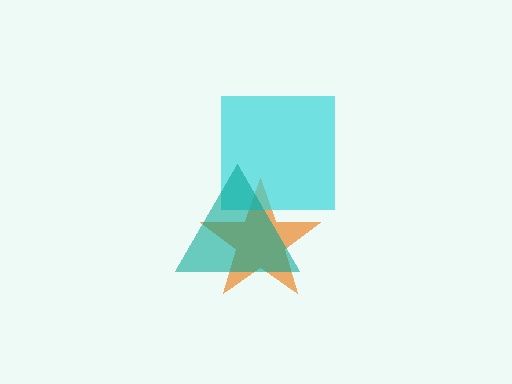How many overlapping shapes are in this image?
There are 3 overlapping shapes in the image.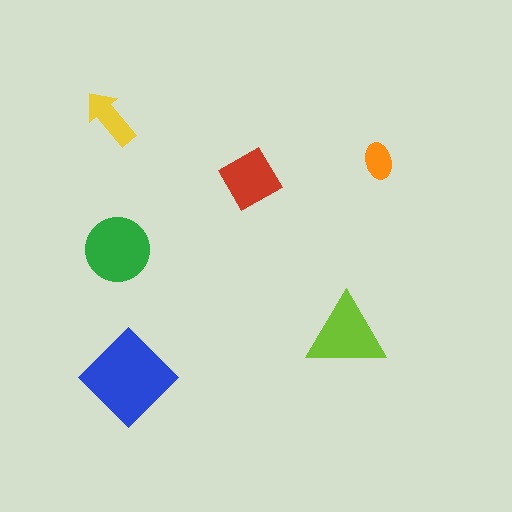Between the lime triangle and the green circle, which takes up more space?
The green circle.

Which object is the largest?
The blue diamond.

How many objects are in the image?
There are 6 objects in the image.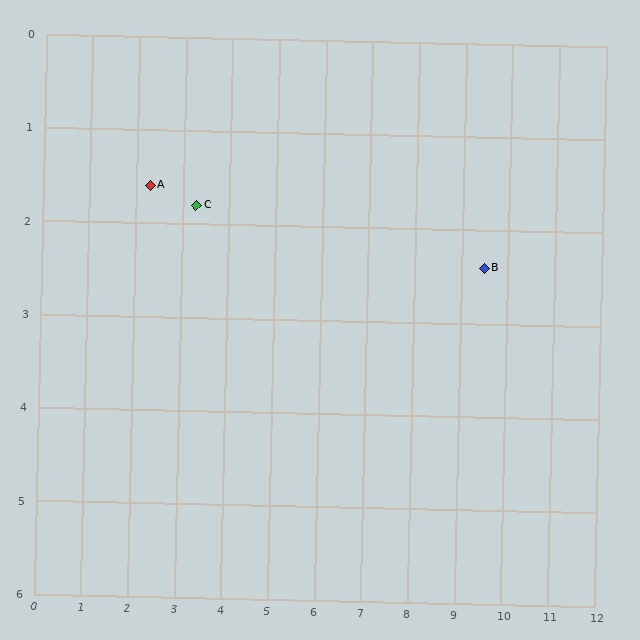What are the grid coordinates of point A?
Point A is at approximately (2.3, 1.6).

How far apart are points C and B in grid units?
Points C and B are about 6.2 grid units apart.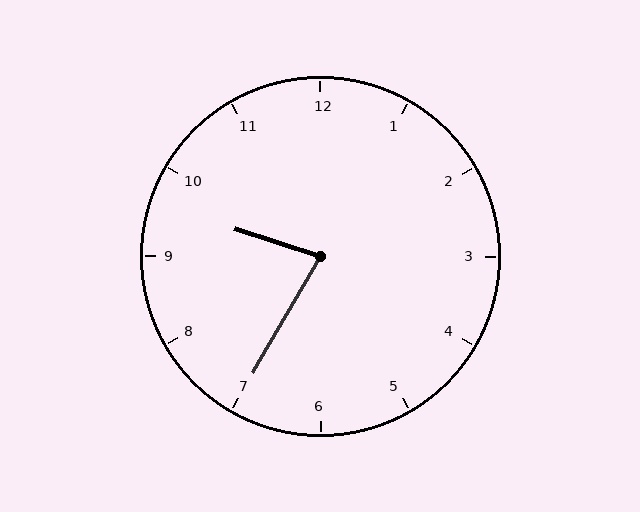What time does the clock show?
9:35.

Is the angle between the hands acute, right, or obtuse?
It is acute.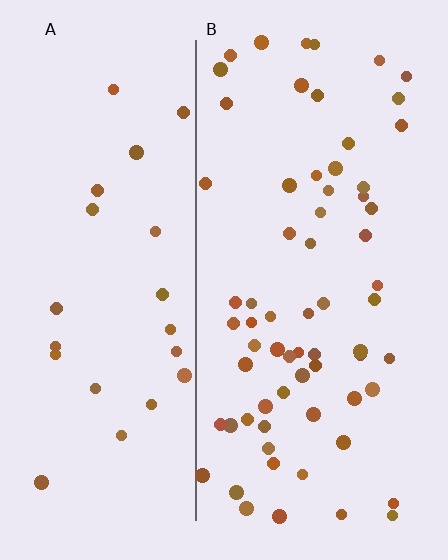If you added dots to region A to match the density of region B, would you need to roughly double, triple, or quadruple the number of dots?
Approximately triple.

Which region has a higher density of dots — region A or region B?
B (the right).